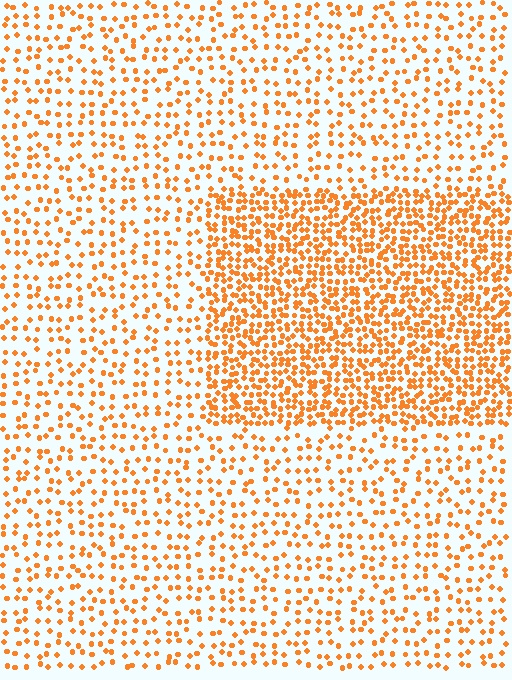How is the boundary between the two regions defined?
The boundary is defined by a change in element density (approximately 2.3x ratio). All elements are the same color, size, and shape.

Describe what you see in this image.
The image contains small orange elements arranged at two different densities. A rectangle-shaped region is visible where the elements are more densely packed than the surrounding area.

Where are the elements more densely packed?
The elements are more densely packed inside the rectangle boundary.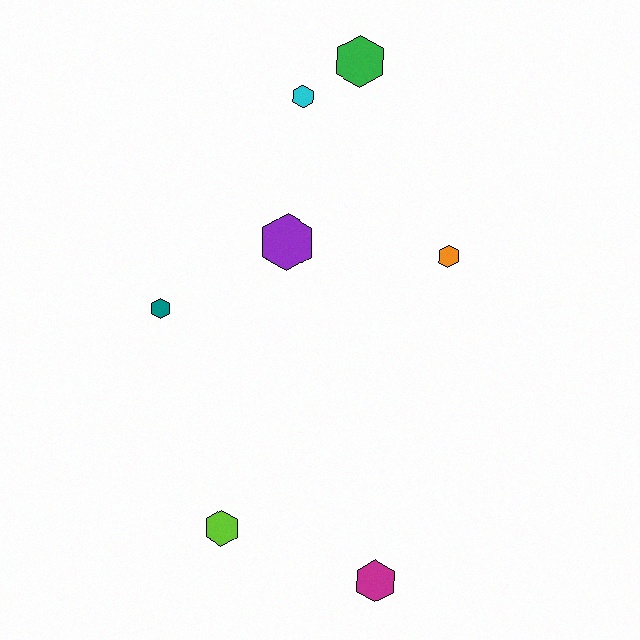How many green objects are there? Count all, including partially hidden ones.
There is 1 green object.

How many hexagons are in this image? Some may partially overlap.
There are 7 hexagons.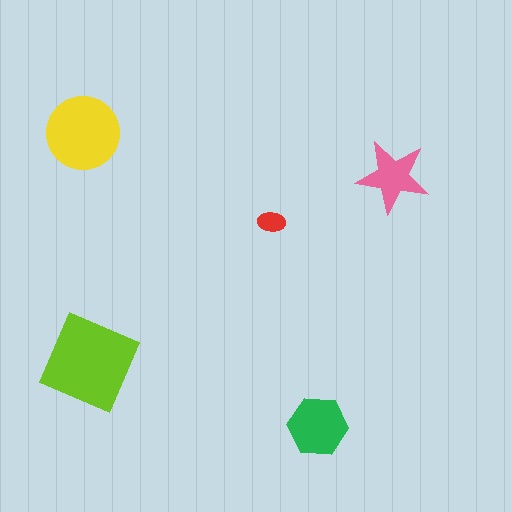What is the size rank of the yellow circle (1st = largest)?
2nd.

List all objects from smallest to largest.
The red ellipse, the pink star, the green hexagon, the yellow circle, the lime diamond.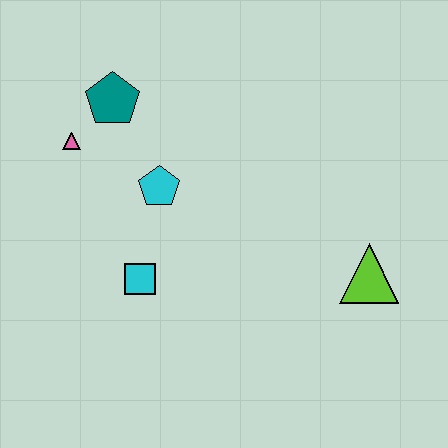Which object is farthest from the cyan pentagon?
The lime triangle is farthest from the cyan pentagon.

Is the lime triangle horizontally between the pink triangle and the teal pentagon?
No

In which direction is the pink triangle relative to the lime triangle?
The pink triangle is to the left of the lime triangle.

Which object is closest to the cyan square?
The cyan pentagon is closest to the cyan square.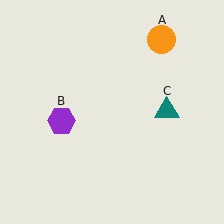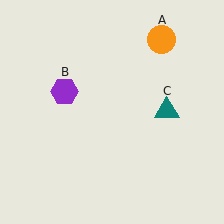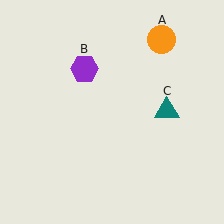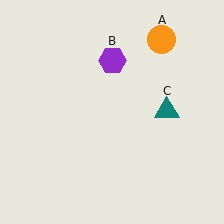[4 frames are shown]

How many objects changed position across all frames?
1 object changed position: purple hexagon (object B).